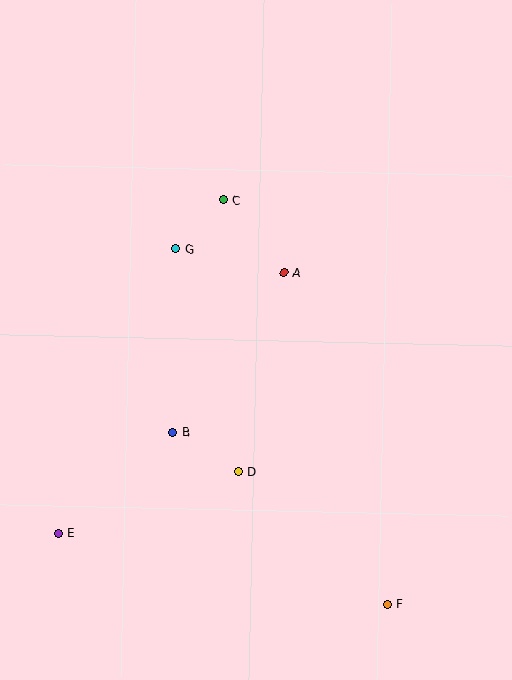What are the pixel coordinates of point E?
Point E is at (58, 533).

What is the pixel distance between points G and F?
The distance between G and F is 414 pixels.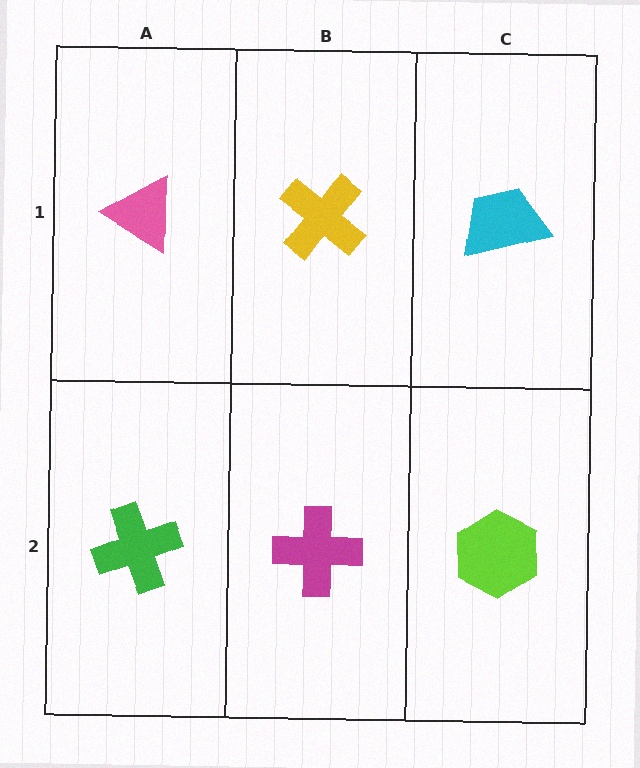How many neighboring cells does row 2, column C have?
2.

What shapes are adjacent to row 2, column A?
A pink triangle (row 1, column A), a magenta cross (row 2, column B).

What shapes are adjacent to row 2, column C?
A cyan trapezoid (row 1, column C), a magenta cross (row 2, column B).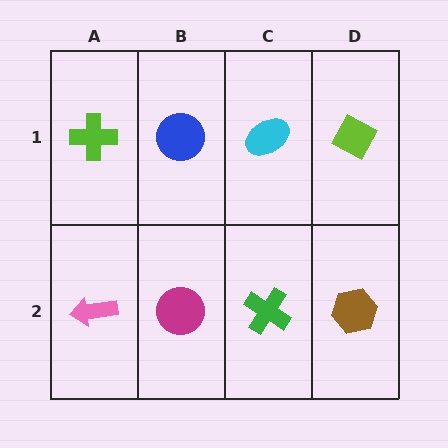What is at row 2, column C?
A green cross.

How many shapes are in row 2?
4 shapes.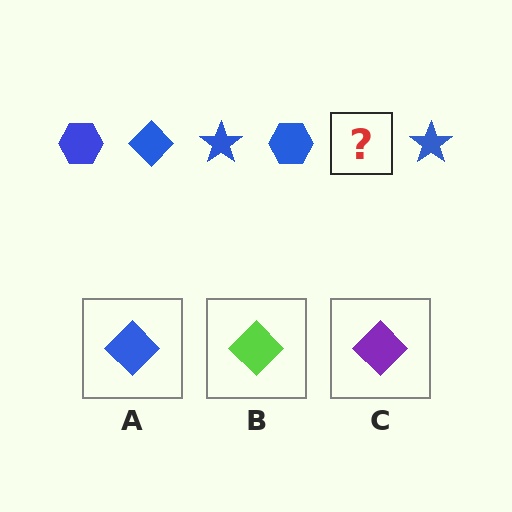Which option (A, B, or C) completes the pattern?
A.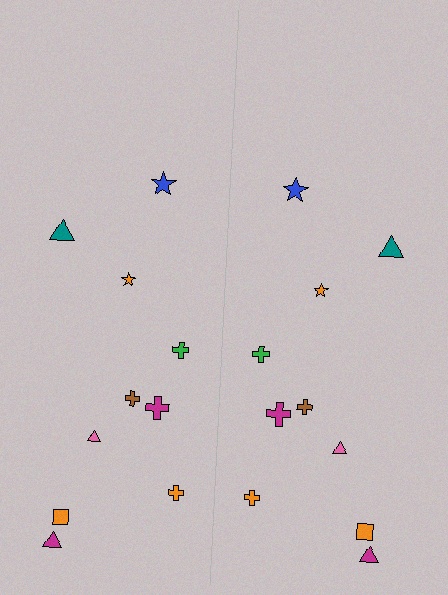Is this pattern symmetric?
Yes, this pattern has bilateral (reflection) symmetry.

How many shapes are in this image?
There are 20 shapes in this image.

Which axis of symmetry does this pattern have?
The pattern has a vertical axis of symmetry running through the center of the image.